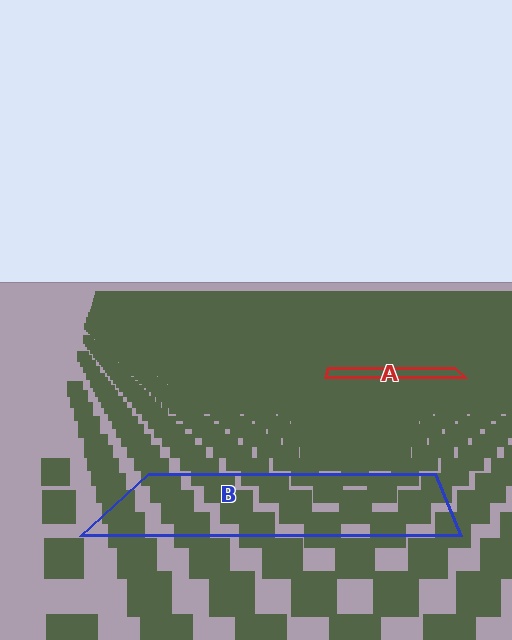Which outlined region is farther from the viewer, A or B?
Region A is farther from the viewer — the texture elements inside it appear smaller and more densely packed.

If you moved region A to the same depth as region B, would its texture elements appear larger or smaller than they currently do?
They would appear larger. At a closer depth, the same texture elements are projected at a bigger on-screen size.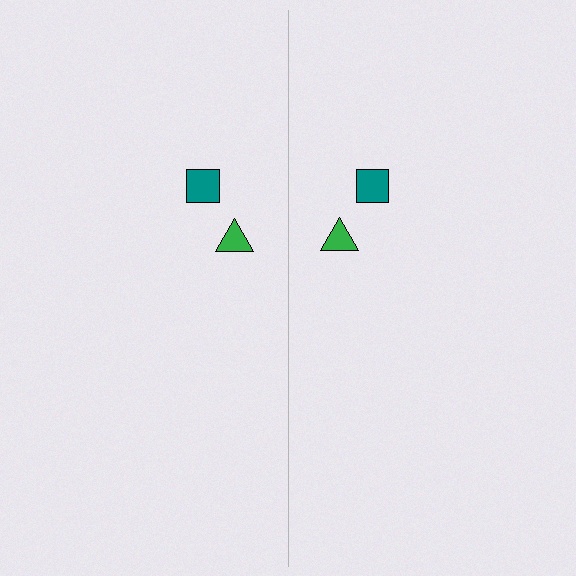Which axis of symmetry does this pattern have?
The pattern has a vertical axis of symmetry running through the center of the image.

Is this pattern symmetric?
Yes, this pattern has bilateral (reflection) symmetry.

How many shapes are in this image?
There are 4 shapes in this image.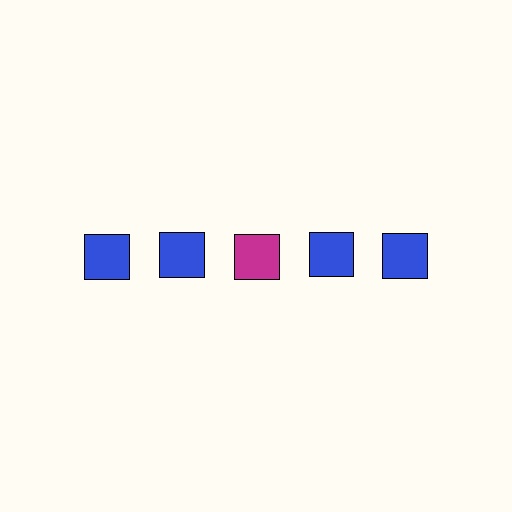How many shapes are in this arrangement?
There are 5 shapes arranged in a grid pattern.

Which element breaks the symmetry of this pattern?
The magenta square in the top row, center column breaks the symmetry. All other shapes are blue squares.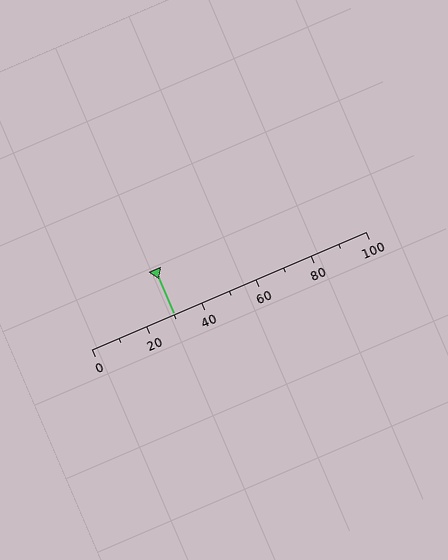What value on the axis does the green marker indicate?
The marker indicates approximately 30.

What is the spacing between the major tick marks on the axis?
The major ticks are spaced 20 apart.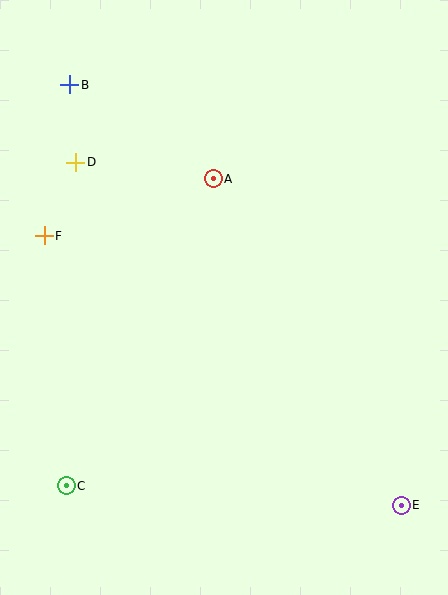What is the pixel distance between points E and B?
The distance between E and B is 536 pixels.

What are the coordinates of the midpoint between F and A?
The midpoint between F and A is at (129, 207).